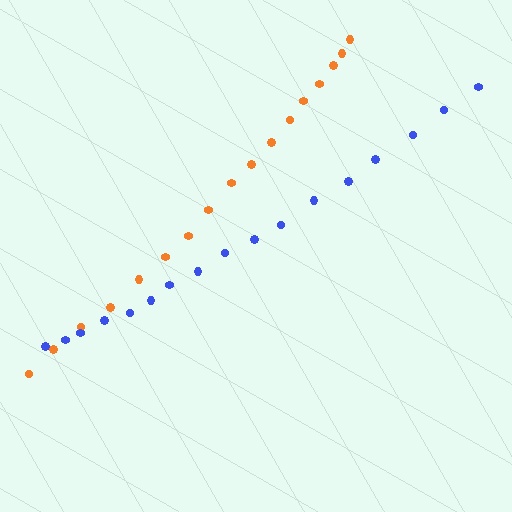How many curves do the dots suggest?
There are 2 distinct paths.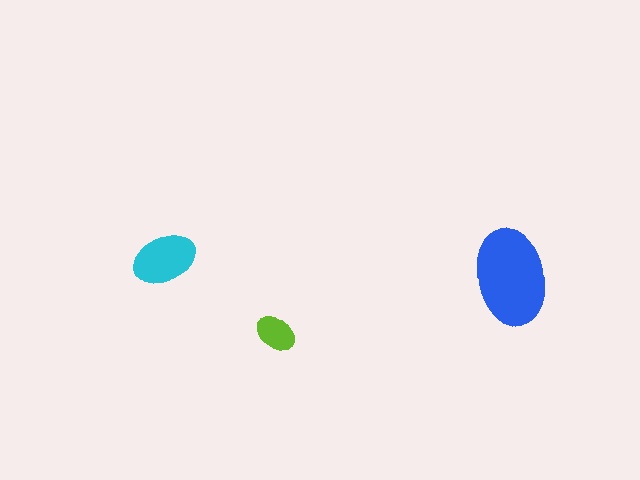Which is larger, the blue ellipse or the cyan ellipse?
The blue one.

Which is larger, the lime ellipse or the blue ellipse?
The blue one.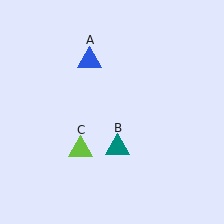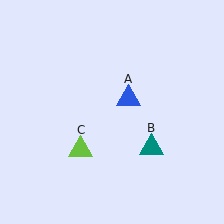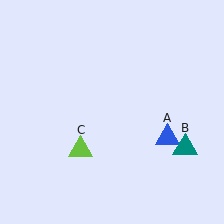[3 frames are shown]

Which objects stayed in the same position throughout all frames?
Lime triangle (object C) remained stationary.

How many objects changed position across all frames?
2 objects changed position: blue triangle (object A), teal triangle (object B).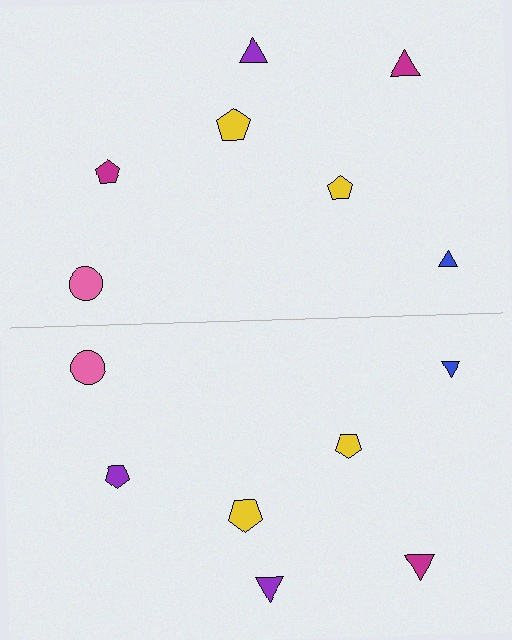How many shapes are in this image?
There are 14 shapes in this image.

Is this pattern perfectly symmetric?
No, the pattern is not perfectly symmetric. The purple pentagon on the bottom side breaks the symmetry — its mirror counterpart is magenta.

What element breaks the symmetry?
The purple pentagon on the bottom side breaks the symmetry — its mirror counterpart is magenta.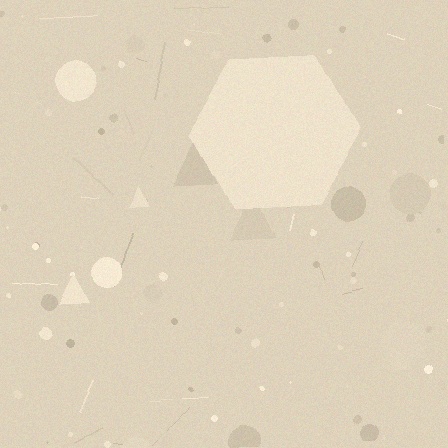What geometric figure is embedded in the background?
A hexagon is embedded in the background.